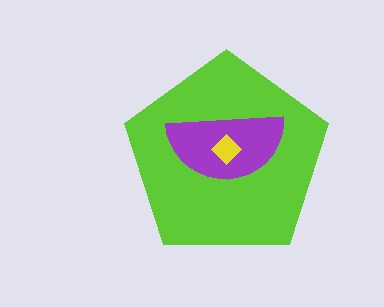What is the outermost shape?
The lime pentagon.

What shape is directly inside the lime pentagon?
The purple semicircle.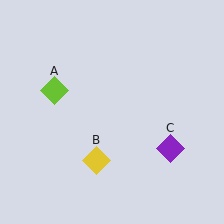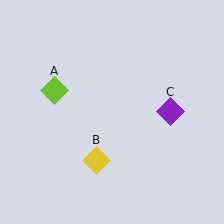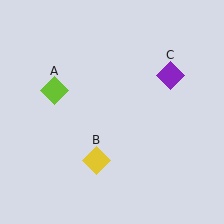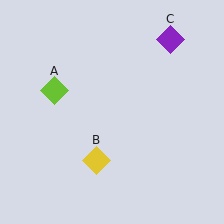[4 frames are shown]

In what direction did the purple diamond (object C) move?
The purple diamond (object C) moved up.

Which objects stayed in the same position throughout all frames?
Lime diamond (object A) and yellow diamond (object B) remained stationary.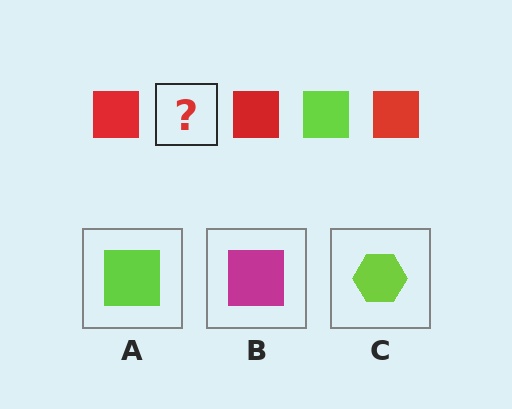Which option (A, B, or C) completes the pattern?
A.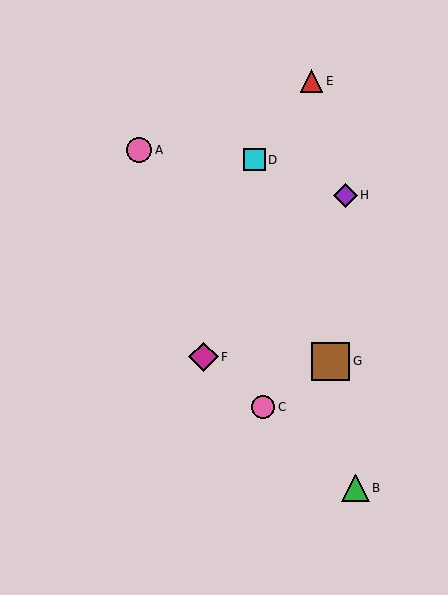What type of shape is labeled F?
Shape F is a magenta diamond.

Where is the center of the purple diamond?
The center of the purple diamond is at (345, 195).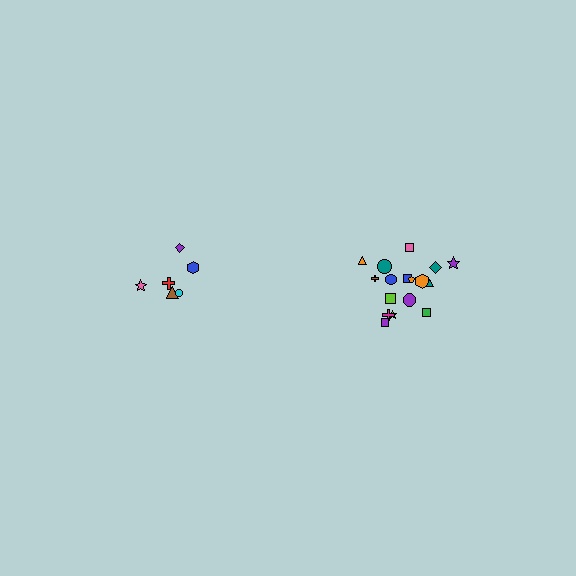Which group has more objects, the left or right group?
The right group.